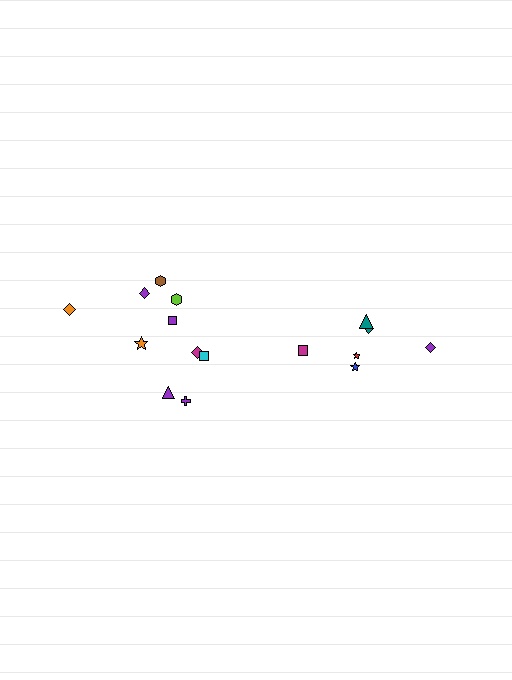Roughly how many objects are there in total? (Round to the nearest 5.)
Roughly 15 objects in total.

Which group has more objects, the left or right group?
The left group.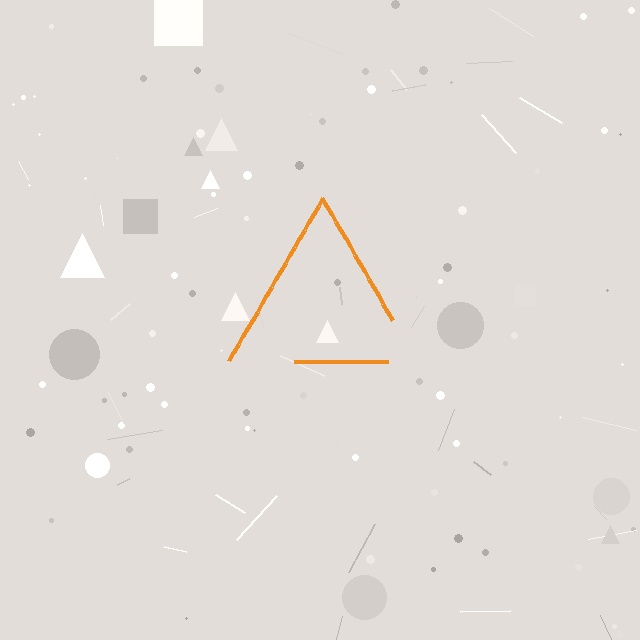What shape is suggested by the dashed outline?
The dashed outline suggests a triangle.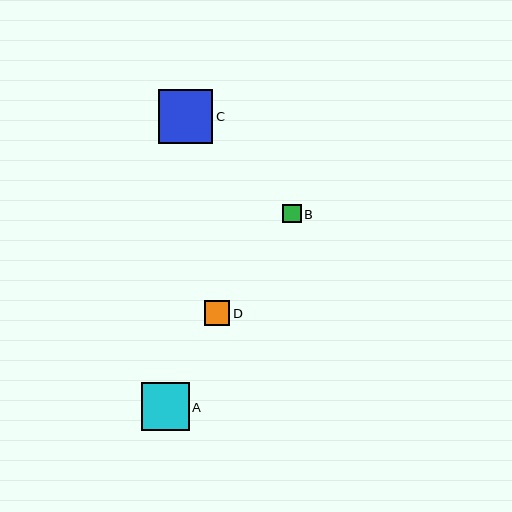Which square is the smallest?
Square B is the smallest with a size of approximately 18 pixels.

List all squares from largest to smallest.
From largest to smallest: C, A, D, B.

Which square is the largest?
Square C is the largest with a size of approximately 54 pixels.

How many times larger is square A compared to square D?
Square A is approximately 1.9 times the size of square D.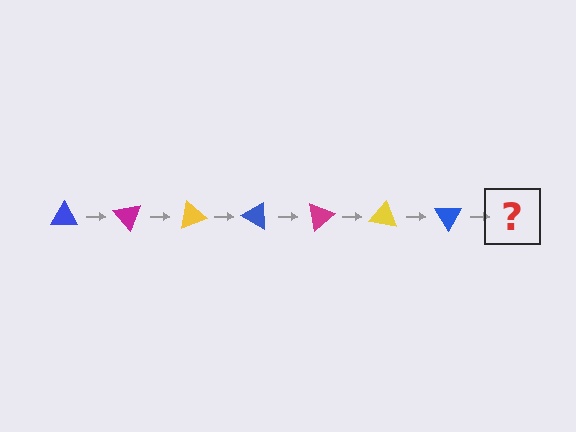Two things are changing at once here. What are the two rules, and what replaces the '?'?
The two rules are that it rotates 50 degrees each step and the color cycles through blue, magenta, and yellow. The '?' should be a magenta triangle, rotated 350 degrees from the start.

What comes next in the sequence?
The next element should be a magenta triangle, rotated 350 degrees from the start.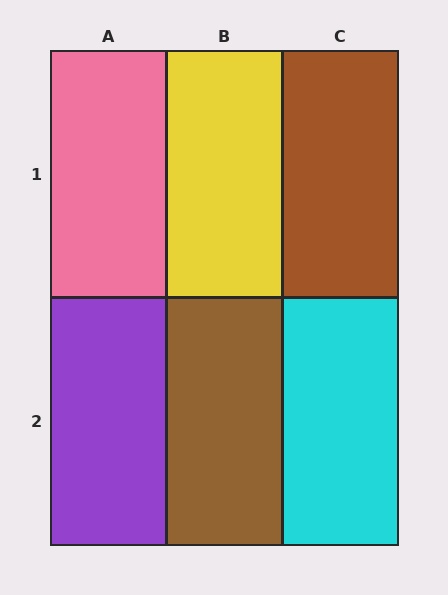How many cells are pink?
1 cell is pink.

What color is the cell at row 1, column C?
Brown.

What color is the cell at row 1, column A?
Pink.